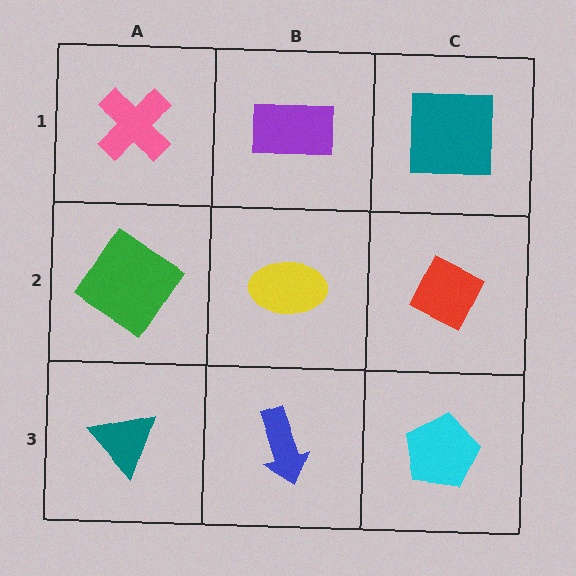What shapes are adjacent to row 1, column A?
A green diamond (row 2, column A), a purple rectangle (row 1, column B).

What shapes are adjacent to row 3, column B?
A yellow ellipse (row 2, column B), a teal triangle (row 3, column A), a cyan pentagon (row 3, column C).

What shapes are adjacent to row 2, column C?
A teal square (row 1, column C), a cyan pentagon (row 3, column C), a yellow ellipse (row 2, column B).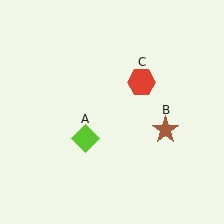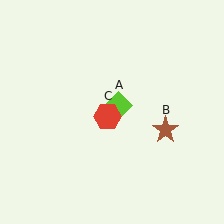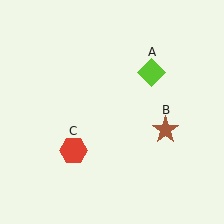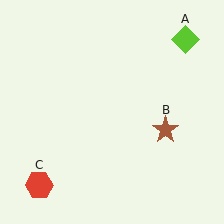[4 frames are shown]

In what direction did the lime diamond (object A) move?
The lime diamond (object A) moved up and to the right.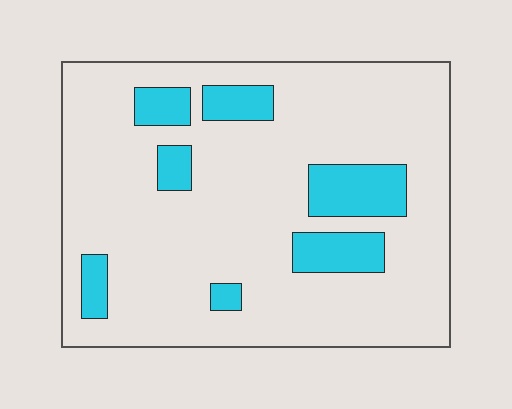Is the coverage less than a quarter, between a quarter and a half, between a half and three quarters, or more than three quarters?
Less than a quarter.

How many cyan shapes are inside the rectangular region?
7.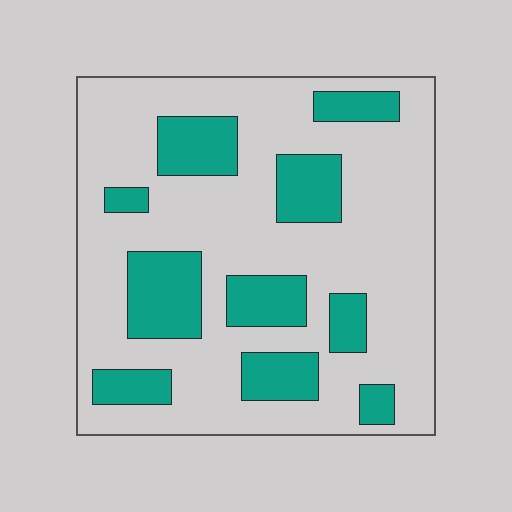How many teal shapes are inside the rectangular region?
10.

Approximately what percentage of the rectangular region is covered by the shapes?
Approximately 25%.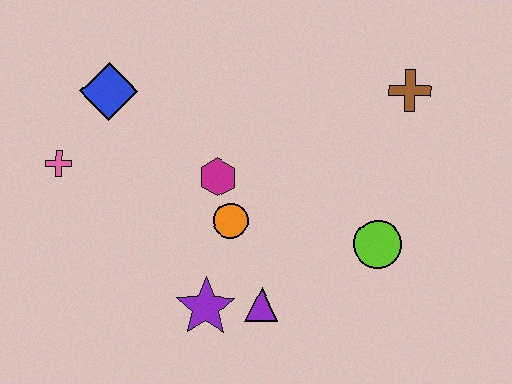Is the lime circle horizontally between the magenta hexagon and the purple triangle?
No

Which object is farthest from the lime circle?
The pink cross is farthest from the lime circle.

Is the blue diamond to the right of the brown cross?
No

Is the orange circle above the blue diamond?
No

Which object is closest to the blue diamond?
The pink cross is closest to the blue diamond.